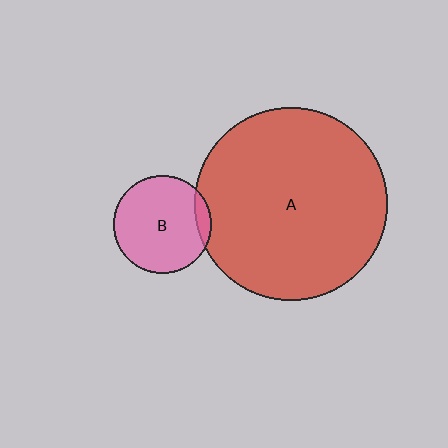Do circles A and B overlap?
Yes.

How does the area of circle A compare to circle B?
Approximately 3.8 times.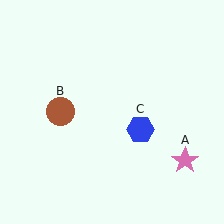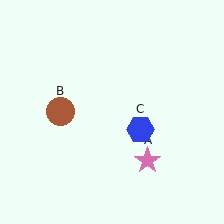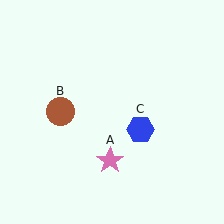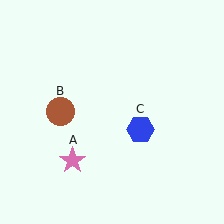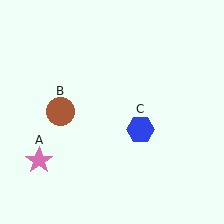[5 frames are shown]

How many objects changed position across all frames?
1 object changed position: pink star (object A).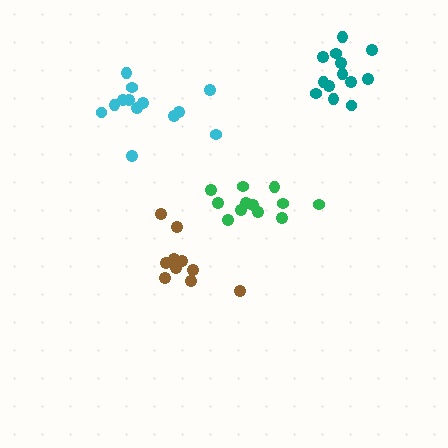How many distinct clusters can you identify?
There are 4 distinct clusters.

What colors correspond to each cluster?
The clusters are colored: green, cyan, brown, teal.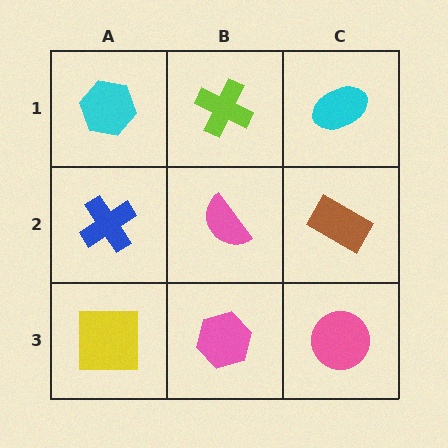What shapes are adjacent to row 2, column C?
A cyan ellipse (row 1, column C), a pink circle (row 3, column C), a pink semicircle (row 2, column B).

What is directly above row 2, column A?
A cyan hexagon.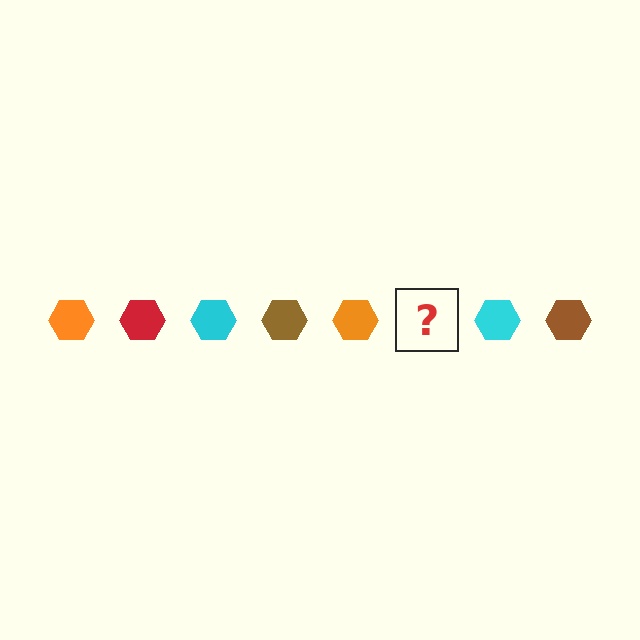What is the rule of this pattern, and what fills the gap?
The rule is that the pattern cycles through orange, red, cyan, brown hexagons. The gap should be filled with a red hexagon.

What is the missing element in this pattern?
The missing element is a red hexagon.